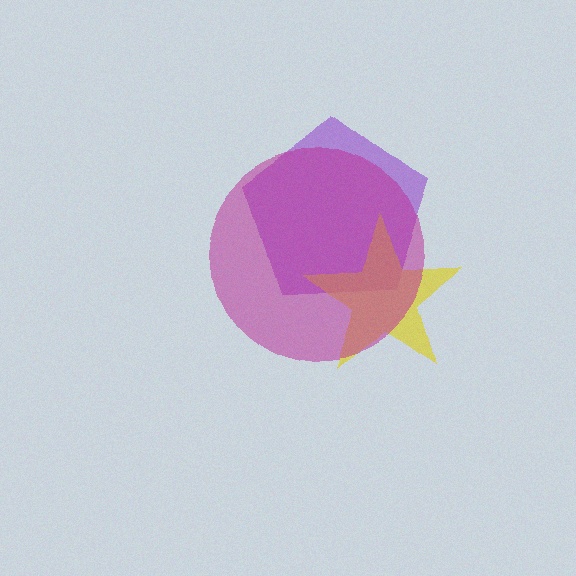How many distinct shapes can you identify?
There are 3 distinct shapes: a purple pentagon, a yellow star, a magenta circle.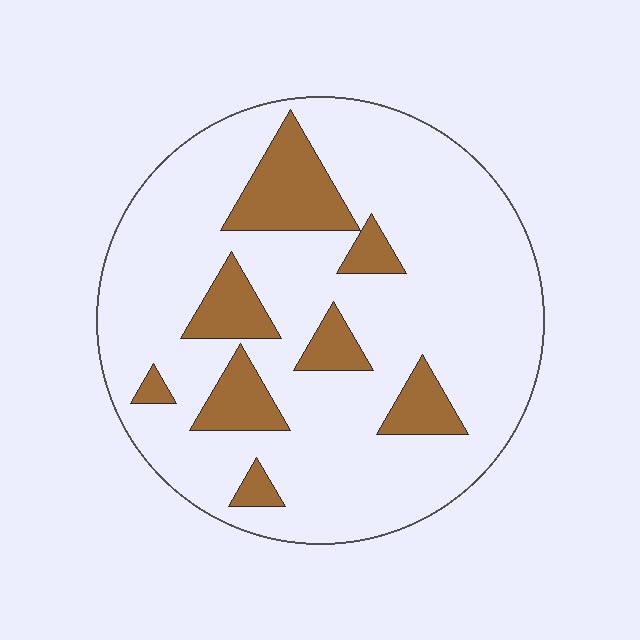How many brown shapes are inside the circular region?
8.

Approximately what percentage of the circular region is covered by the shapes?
Approximately 20%.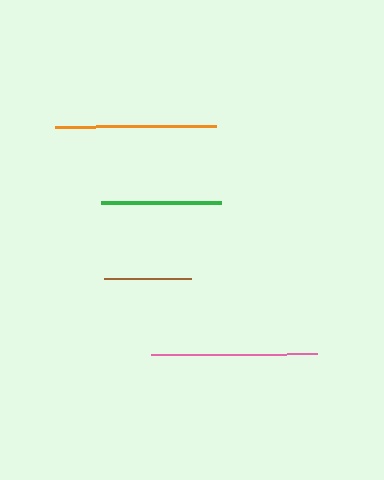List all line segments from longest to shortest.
From longest to shortest: pink, orange, green, brown.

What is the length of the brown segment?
The brown segment is approximately 88 pixels long.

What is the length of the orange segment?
The orange segment is approximately 161 pixels long.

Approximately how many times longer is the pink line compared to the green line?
The pink line is approximately 1.4 times the length of the green line.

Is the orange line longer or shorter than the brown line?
The orange line is longer than the brown line.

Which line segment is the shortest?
The brown line is the shortest at approximately 88 pixels.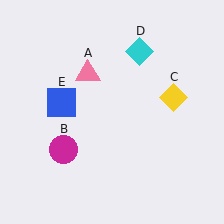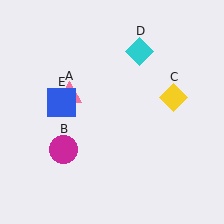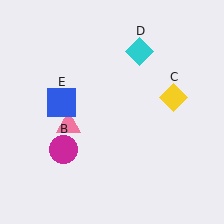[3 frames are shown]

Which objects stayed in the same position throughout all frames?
Magenta circle (object B) and yellow diamond (object C) and cyan diamond (object D) and blue square (object E) remained stationary.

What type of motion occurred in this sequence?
The pink triangle (object A) rotated counterclockwise around the center of the scene.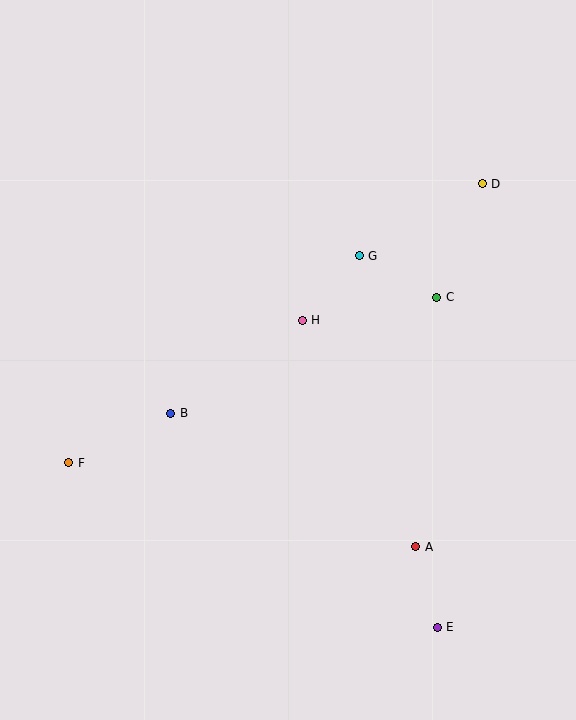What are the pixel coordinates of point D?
Point D is at (482, 184).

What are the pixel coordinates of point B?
Point B is at (171, 413).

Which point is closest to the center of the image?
Point H at (302, 320) is closest to the center.